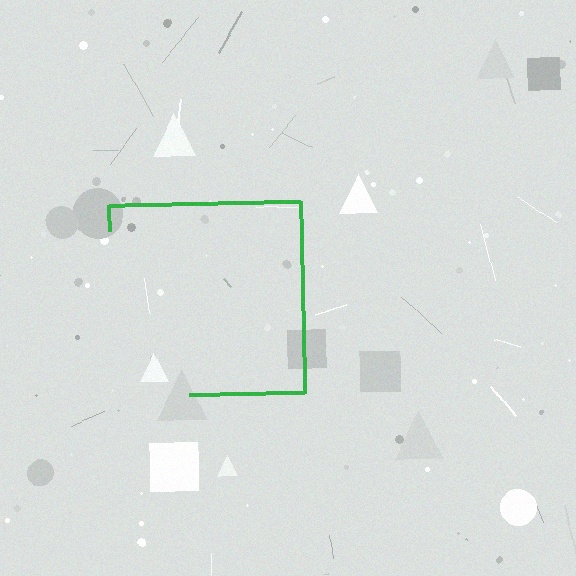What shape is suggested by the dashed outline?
The dashed outline suggests a square.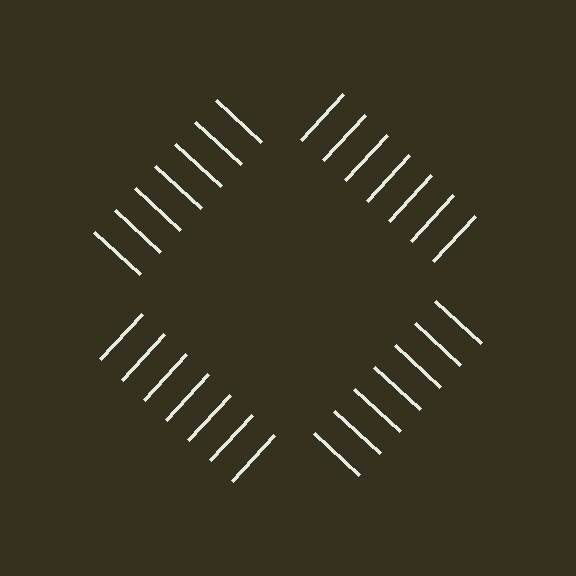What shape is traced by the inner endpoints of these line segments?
An illusory square — the line segments terminate on its edges but no continuous stroke is drawn.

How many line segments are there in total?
28 — 7 along each of the 4 edges.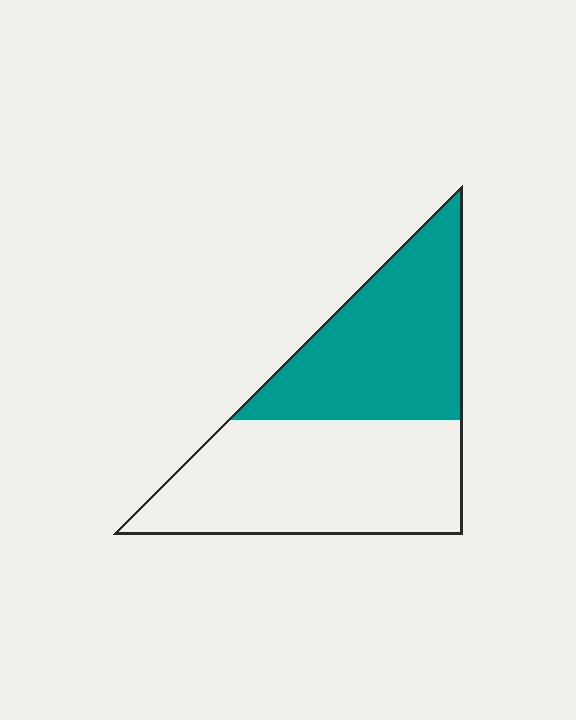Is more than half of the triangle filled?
No.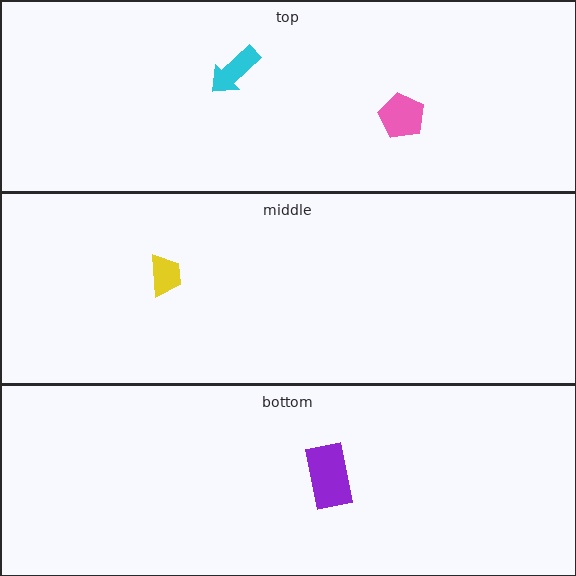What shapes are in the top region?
The cyan arrow, the pink pentagon.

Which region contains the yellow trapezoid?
The middle region.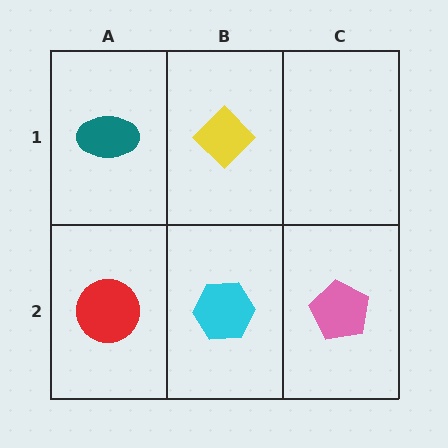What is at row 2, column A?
A red circle.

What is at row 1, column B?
A yellow diamond.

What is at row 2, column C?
A pink pentagon.